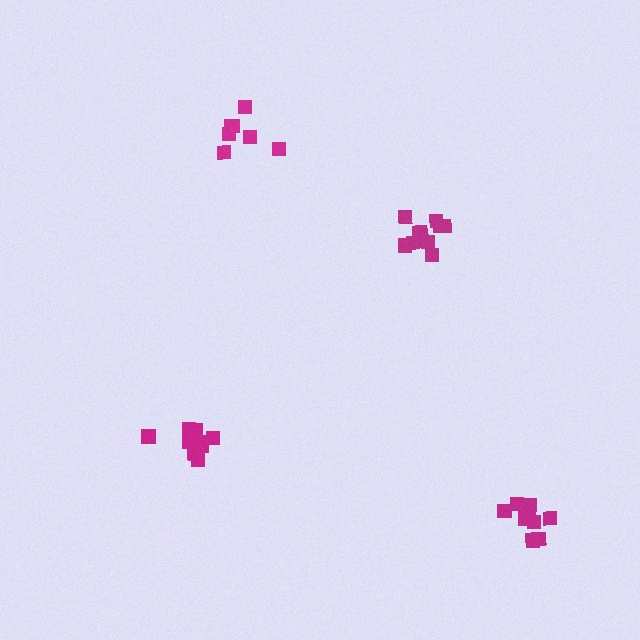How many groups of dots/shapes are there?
There are 4 groups.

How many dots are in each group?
Group 1: 7 dots, Group 2: 10 dots, Group 3: 11 dots, Group 4: 11 dots (39 total).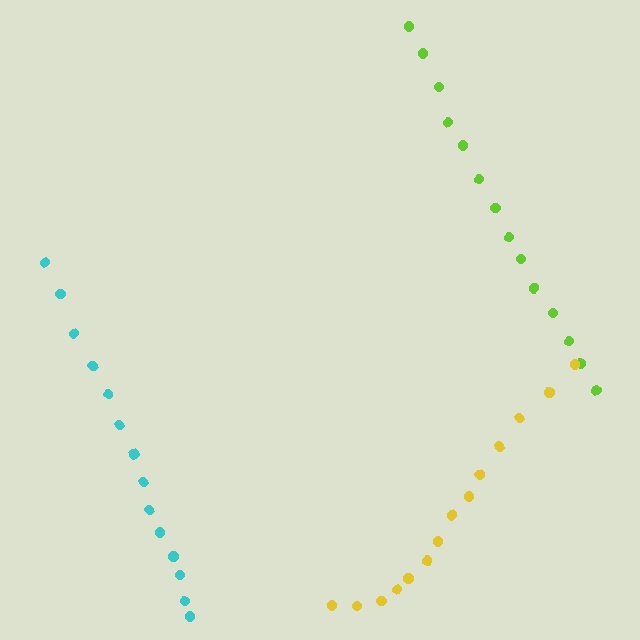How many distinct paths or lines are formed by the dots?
There are 3 distinct paths.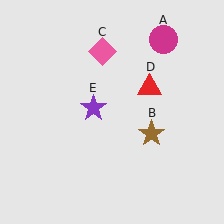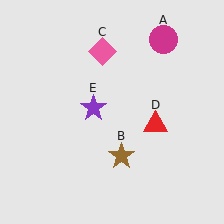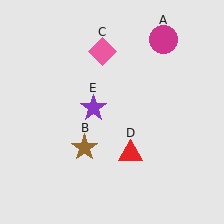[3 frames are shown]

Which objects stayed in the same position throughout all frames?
Magenta circle (object A) and pink diamond (object C) and purple star (object E) remained stationary.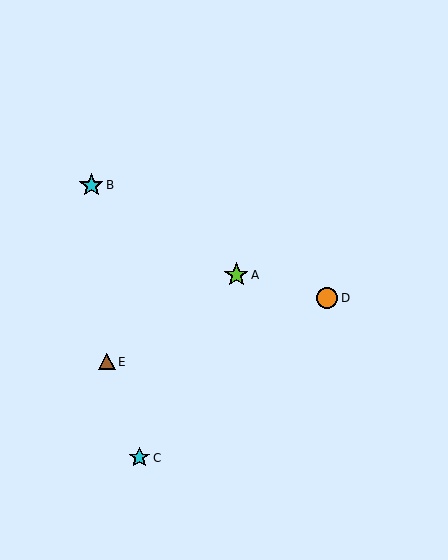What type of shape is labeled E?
Shape E is a brown triangle.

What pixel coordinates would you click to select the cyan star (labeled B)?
Click at (91, 185) to select the cyan star B.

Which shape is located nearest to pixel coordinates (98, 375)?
The brown triangle (labeled E) at (107, 362) is nearest to that location.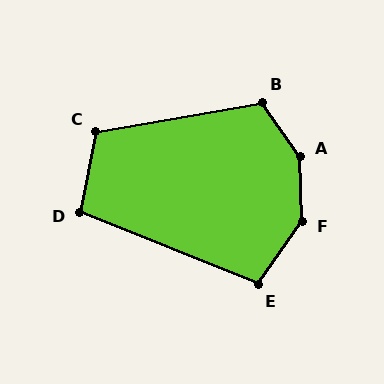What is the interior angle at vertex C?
Approximately 111 degrees (obtuse).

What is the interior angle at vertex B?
Approximately 115 degrees (obtuse).